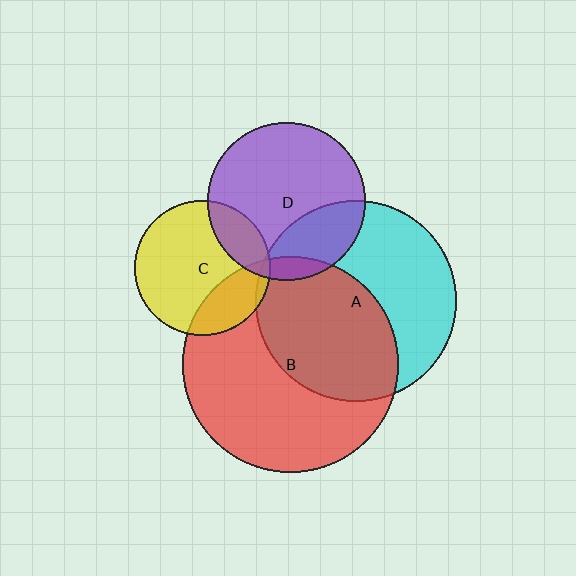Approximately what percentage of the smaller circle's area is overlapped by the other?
Approximately 25%.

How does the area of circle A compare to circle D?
Approximately 1.6 times.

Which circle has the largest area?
Circle B (red).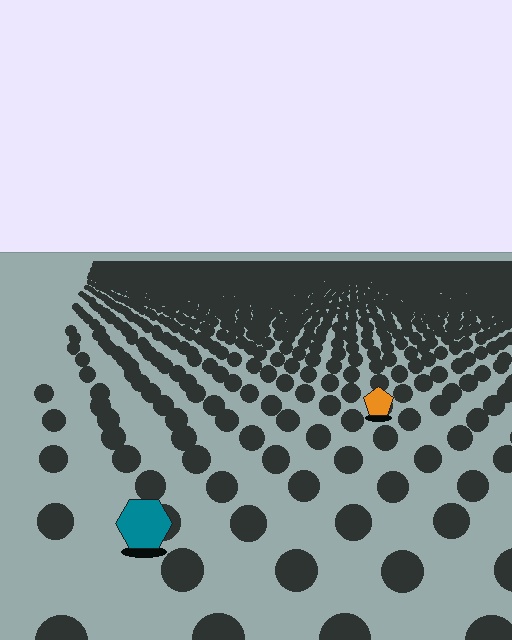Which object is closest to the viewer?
The teal hexagon is closest. The texture marks near it are larger and more spread out.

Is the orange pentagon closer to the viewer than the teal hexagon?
No. The teal hexagon is closer — you can tell from the texture gradient: the ground texture is coarser near it.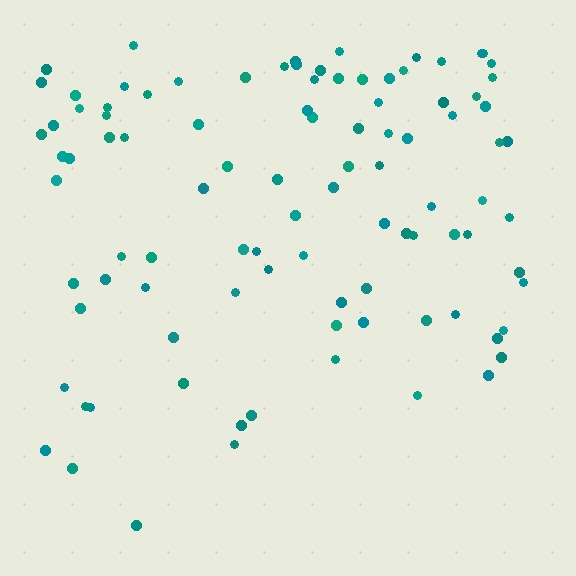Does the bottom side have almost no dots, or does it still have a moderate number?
Still a moderate number, just noticeably fewer than the top.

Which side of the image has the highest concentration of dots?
The top.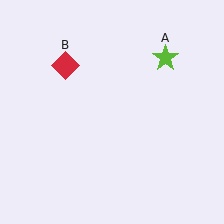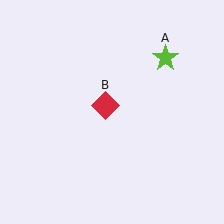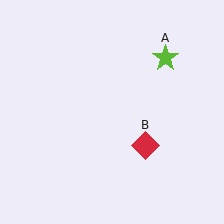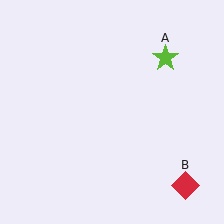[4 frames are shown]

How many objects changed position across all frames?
1 object changed position: red diamond (object B).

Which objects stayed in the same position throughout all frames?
Lime star (object A) remained stationary.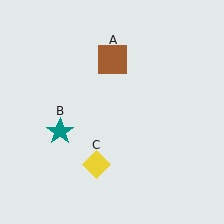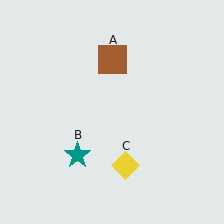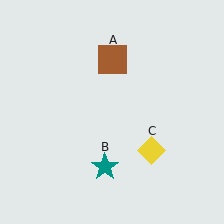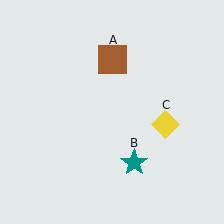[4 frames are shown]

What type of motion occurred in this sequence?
The teal star (object B), yellow diamond (object C) rotated counterclockwise around the center of the scene.